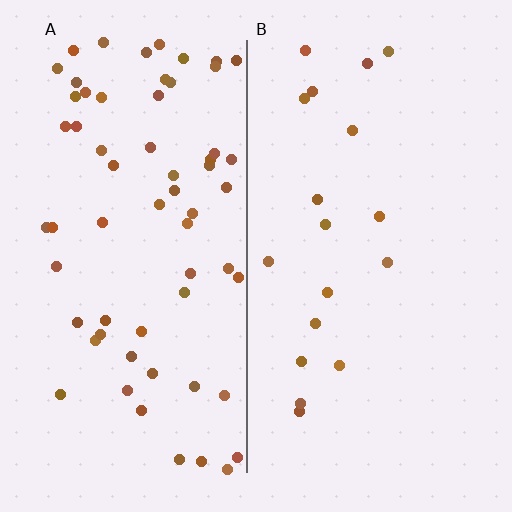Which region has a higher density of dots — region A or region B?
A (the left).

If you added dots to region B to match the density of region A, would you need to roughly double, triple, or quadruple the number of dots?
Approximately quadruple.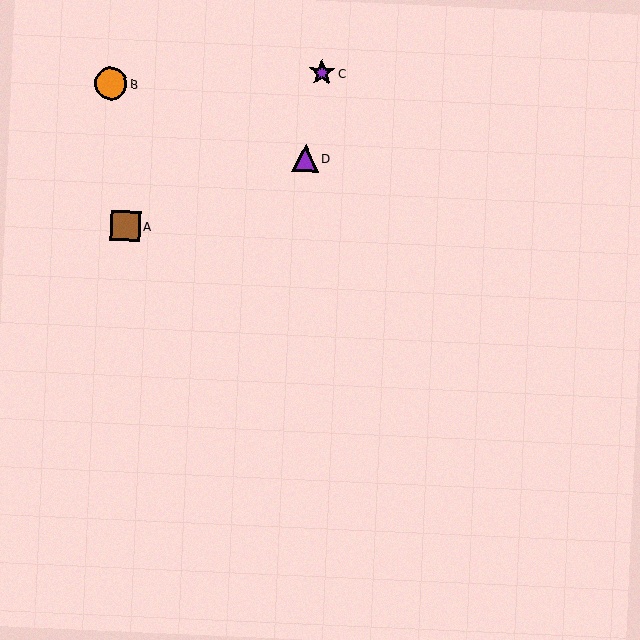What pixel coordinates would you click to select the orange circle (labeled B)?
Click at (111, 84) to select the orange circle B.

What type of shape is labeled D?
Shape D is a purple triangle.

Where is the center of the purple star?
The center of the purple star is at (322, 73).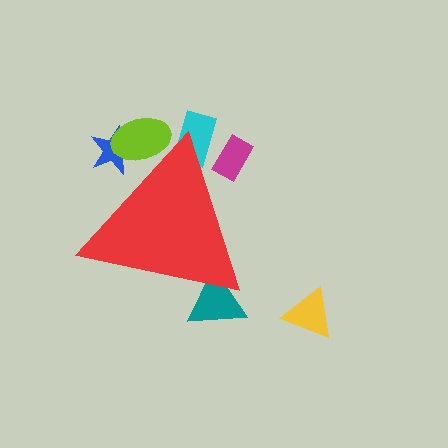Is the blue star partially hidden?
Yes, the blue star is partially hidden behind the red triangle.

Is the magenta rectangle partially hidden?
Yes, the magenta rectangle is partially hidden behind the red triangle.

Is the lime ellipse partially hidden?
Yes, the lime ellipse is partially hidden behind the red triangle.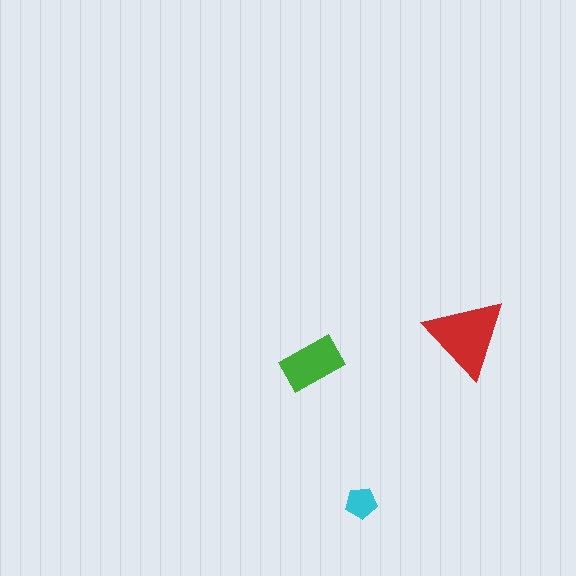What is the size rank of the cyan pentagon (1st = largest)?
3rd.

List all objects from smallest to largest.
The cyan pentagon, the green rectangle, the red triangle.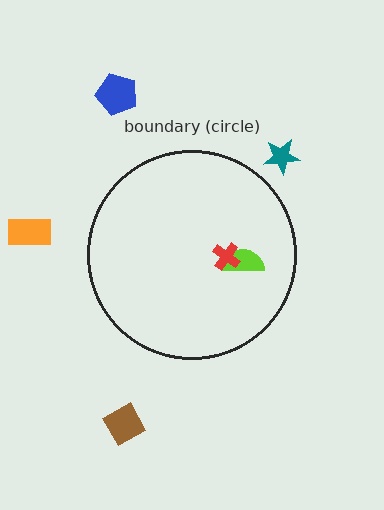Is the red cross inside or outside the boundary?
Inside.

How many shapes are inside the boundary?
2 inside, 4 outside.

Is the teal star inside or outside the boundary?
Outside.